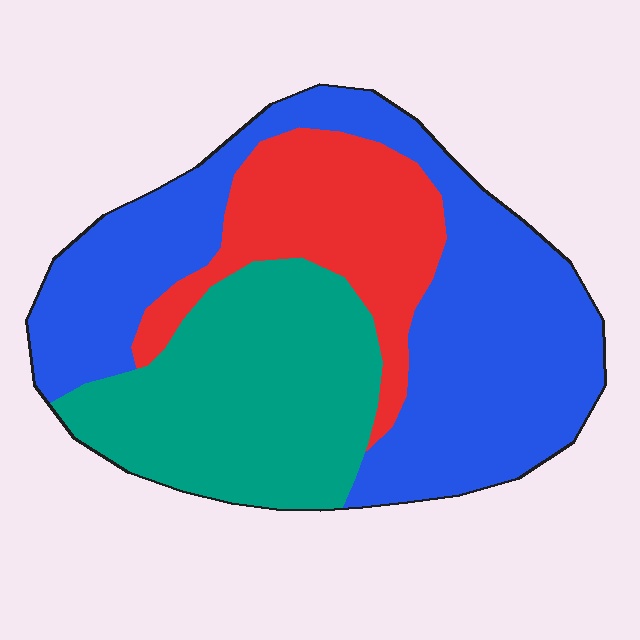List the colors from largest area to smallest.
From largest to smallest: blue, teal, red.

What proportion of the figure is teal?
Teal covers roughly 30% of the figure.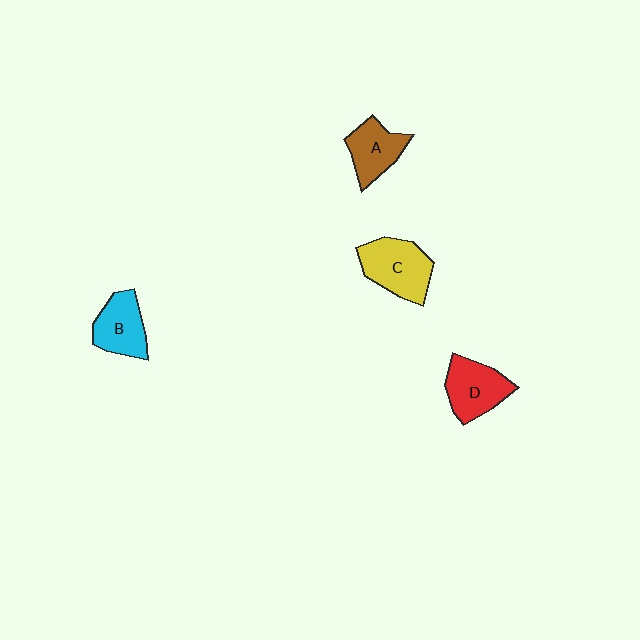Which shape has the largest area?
Shape C (yellow).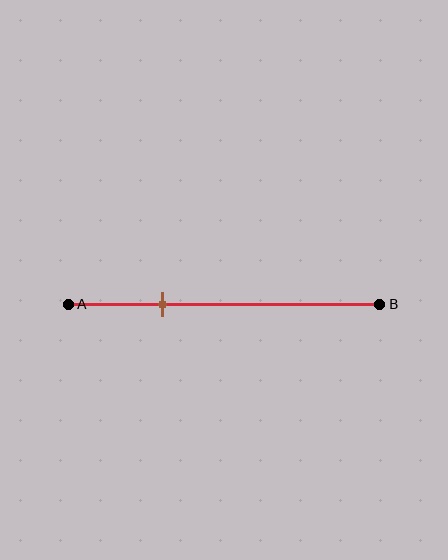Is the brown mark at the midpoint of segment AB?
No, the mark is at about 30% from A, not at the 50% midpoint.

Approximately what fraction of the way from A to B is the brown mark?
The brown mark is approximately 30% of the way from A to B.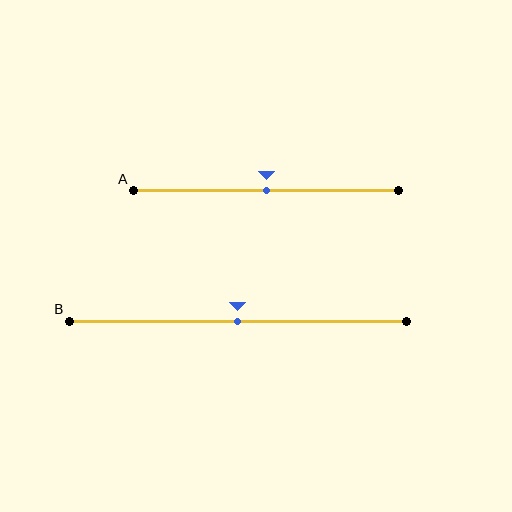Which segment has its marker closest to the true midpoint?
Segment A has its marker closest to the true midpoint.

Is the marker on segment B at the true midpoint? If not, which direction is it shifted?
Yes, the marker on segment B is at the true midpoint.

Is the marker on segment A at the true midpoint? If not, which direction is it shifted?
Yes, the marker on segment A is at the true midpoint.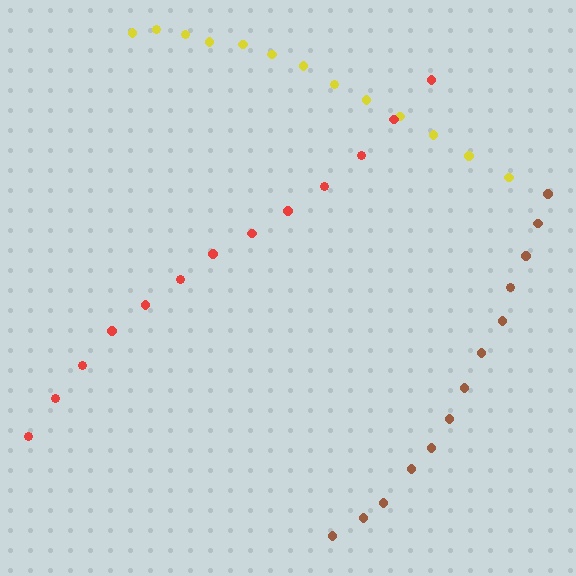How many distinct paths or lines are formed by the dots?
There are 3 distinct paths.